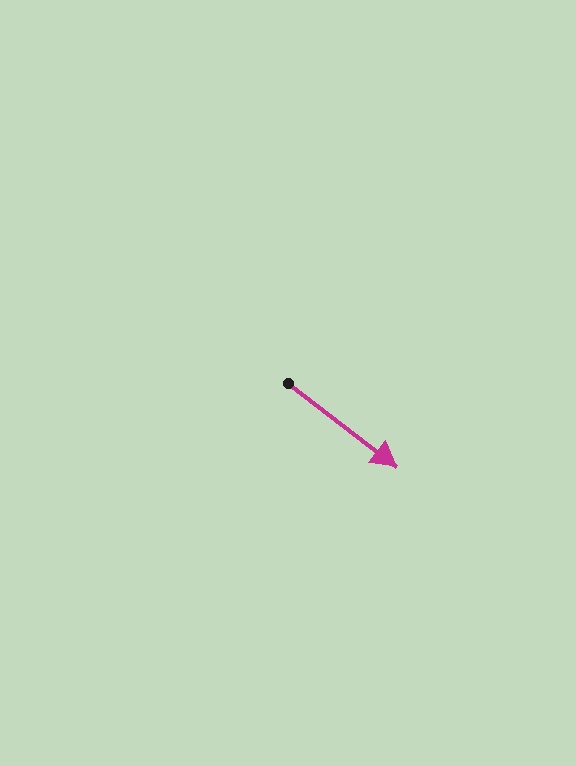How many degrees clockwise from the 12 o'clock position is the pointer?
Approximately 127 degrees.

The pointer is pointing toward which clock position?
Roughly 4 o'clock.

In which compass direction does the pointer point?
Southeast.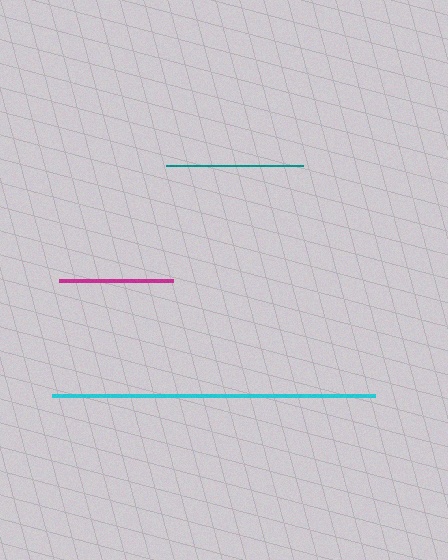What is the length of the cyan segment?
The cyan segment is approximately 323 pixels long.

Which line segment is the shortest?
The magenta line is the shortest at approximately 115 pixels.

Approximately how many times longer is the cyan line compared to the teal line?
The cyan line is approximately 2.4 times the length of the teal line.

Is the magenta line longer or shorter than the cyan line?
The cyan line is longer than the magenta line.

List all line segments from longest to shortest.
From longest to shortest: cyan, teal, magenta.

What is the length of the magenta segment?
The magenta segment is approximately 115 pixels long.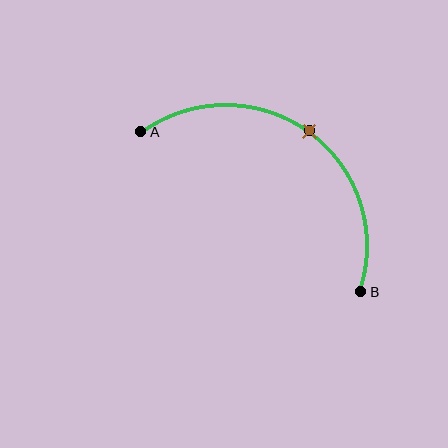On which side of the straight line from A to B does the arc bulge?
The arc bulges above and to the right of the straight line connecting A and B.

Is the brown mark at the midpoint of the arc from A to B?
Yes. The brown mark lies on the arc at equal arc-length from both A and B — it is the arc midpoint.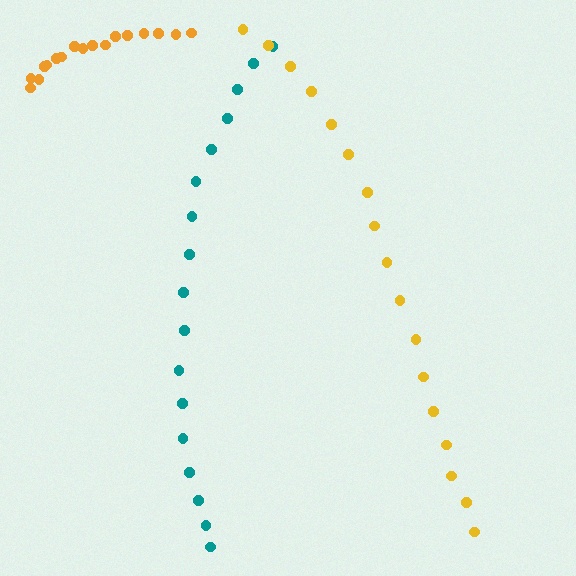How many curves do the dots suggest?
There are 3 distinct paths.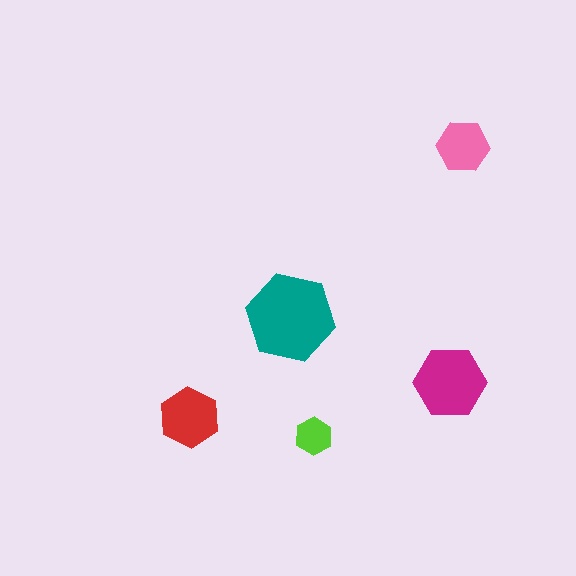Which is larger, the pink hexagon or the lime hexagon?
The pink one.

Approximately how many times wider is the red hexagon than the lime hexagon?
About 1.5 times wider.